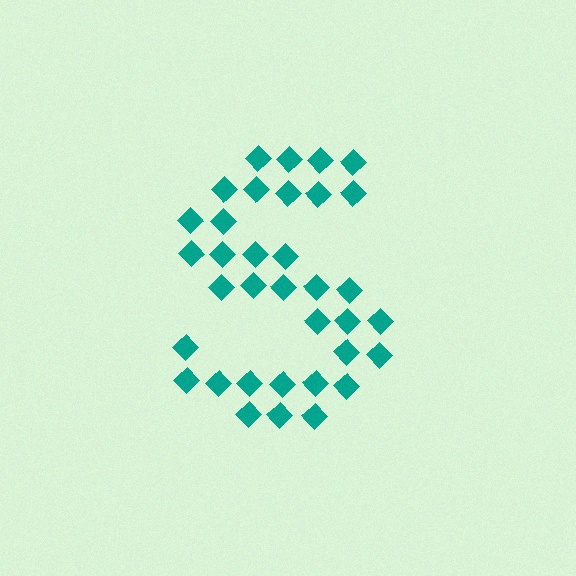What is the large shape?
The large shape is the letter S.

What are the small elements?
The small elements are diamonds.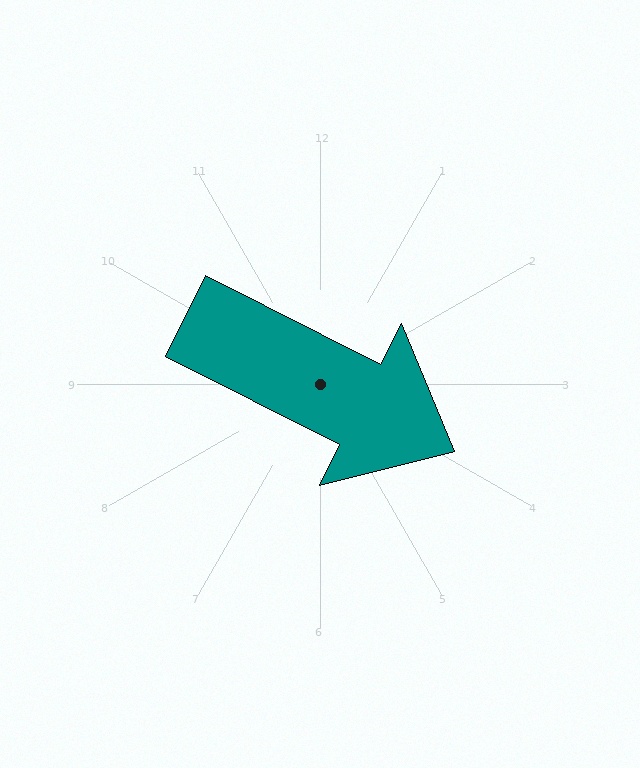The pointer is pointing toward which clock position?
Roughly 4 o'clock.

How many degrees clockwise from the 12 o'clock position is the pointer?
Approximately 117 degrees.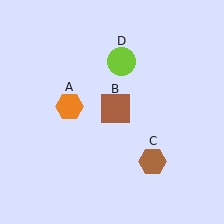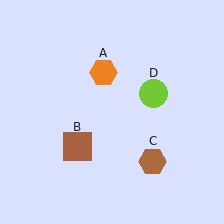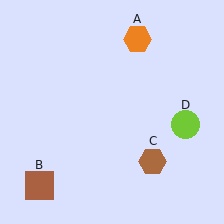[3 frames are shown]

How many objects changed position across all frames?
3 objects changed position: orange hexagon (object A), brown square (object B), lime circle (object D).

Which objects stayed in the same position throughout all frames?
Brown hexagon (object C) remained stationary.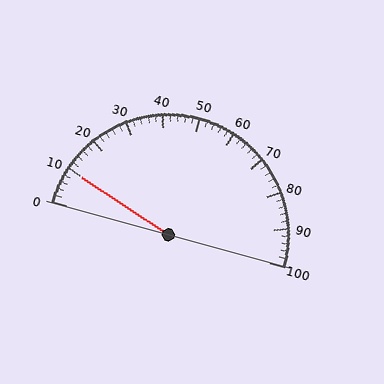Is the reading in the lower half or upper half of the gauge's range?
The reading is in the lower half of the range (0 to 100).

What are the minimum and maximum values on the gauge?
The gauge ranges from 0 to 100.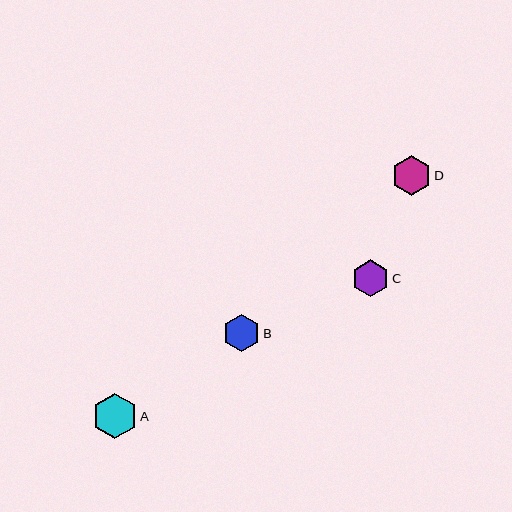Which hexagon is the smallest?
Hexagon B is the smallest with a size of approximately 37 pixels.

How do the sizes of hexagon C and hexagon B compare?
Hexagon C and hexagon B are approximately the same size.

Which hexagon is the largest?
Hexagon A is the largest with a size of approximately 45 pixels.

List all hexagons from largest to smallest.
From largest to smallest: A, D, C, B.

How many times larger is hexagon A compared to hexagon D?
Hexagon A is approximately 1.1 times the size of hexagon D.